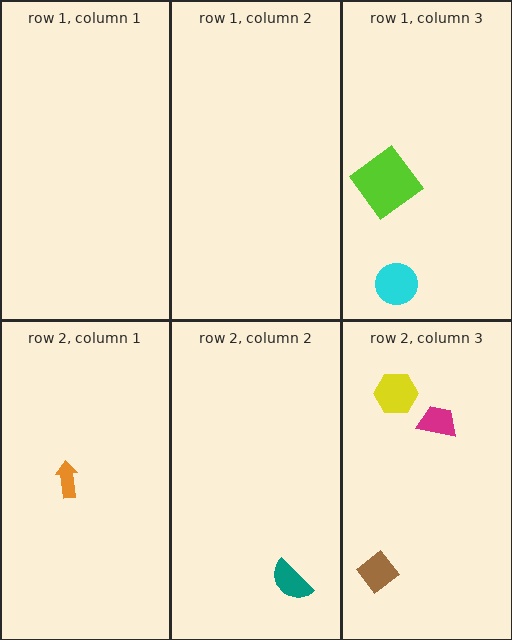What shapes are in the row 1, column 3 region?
The cyan circle, the lime diamond.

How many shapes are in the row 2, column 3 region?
3.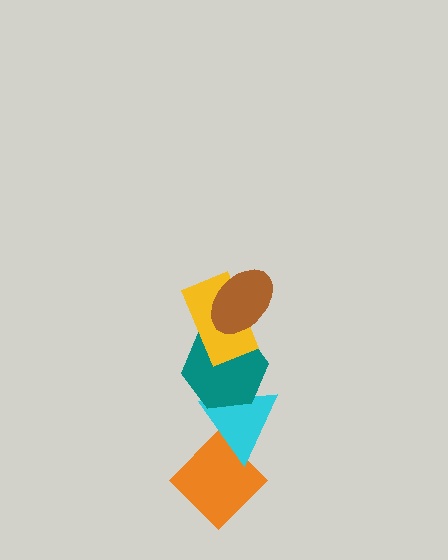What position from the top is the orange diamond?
The orange diamond is 5th from the top.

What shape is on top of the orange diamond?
The cyan triangle is on top of the orange diamond.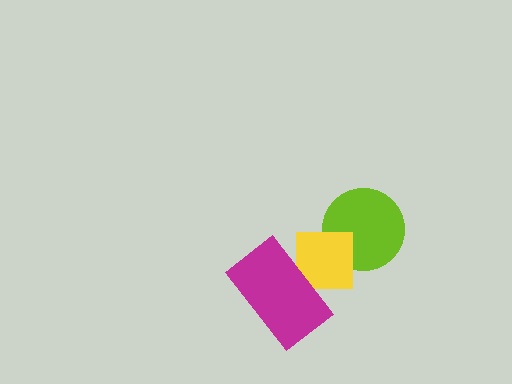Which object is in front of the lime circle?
The yellow square is in front of the lime circle.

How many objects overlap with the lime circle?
1 object overlaps with the lime circle.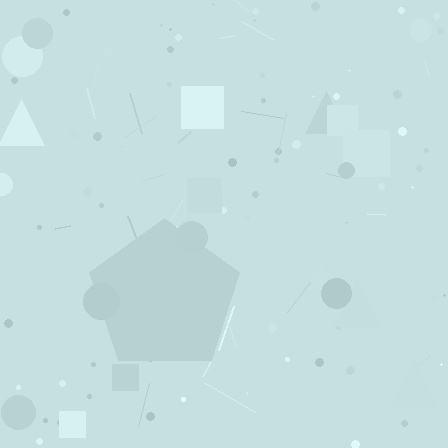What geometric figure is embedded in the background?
A pentagon is embedded in the background.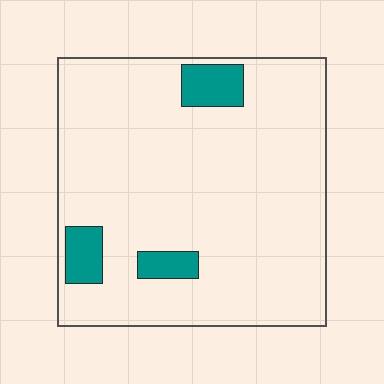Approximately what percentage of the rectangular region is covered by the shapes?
Approximately 10%.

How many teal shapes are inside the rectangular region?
3.